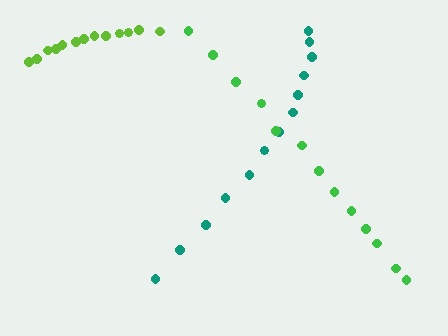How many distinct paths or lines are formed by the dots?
There are 3 distinct paths.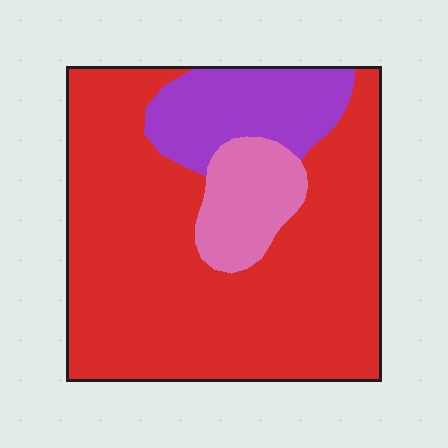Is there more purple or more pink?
Purple.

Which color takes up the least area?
Pink, at roughly 10%.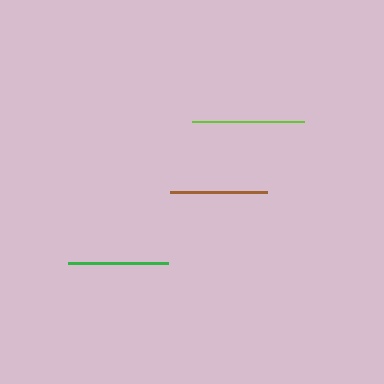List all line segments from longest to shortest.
From longest to shortest: lime, green, brown.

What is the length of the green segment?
The green segment is approximately 100 pixels long.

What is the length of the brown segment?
The brown segment is approximately 97 pixels long.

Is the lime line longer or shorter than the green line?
The lime line is longer than the green line.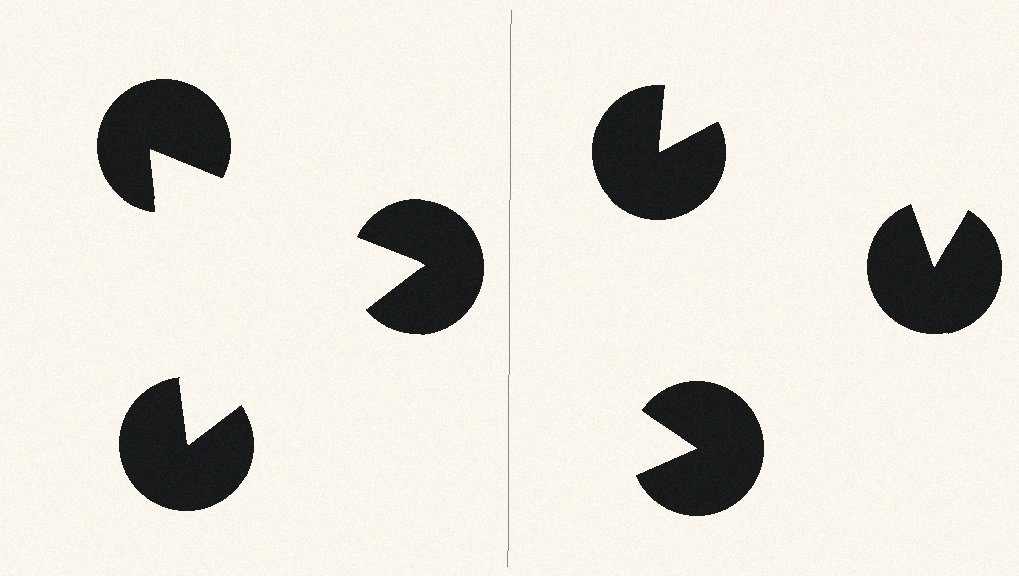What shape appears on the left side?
An illusory triangle.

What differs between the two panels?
The pac-man discs are positioned identically on both sides; only the wedge orientations differ. On the left they align to a triangle; on the right they are misaligned.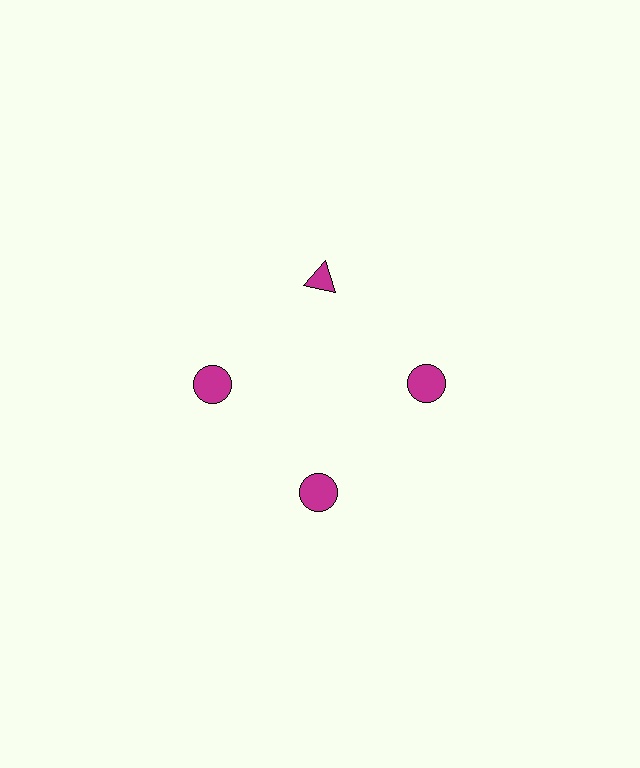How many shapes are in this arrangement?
There are 4 shapes arranged in a ring pattern.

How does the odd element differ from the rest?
It has a different shape: triangle instead of circle.